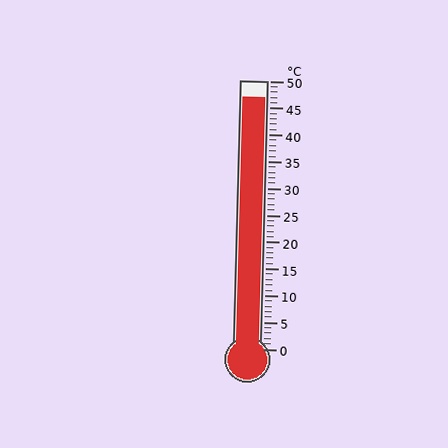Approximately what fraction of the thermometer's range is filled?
The thermometer is filled to approximately 95% of its range.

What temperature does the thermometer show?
The thermometer shows approximately 47°C.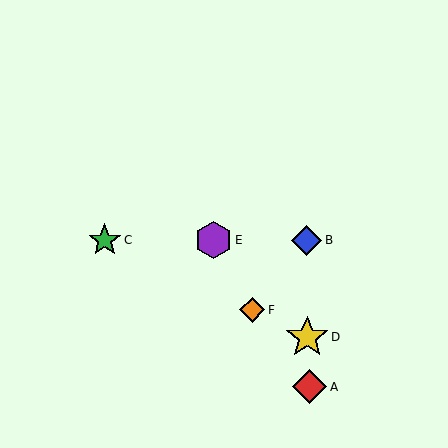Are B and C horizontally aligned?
Yes, both are at y≈240.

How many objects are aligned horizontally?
3 objects (B, C, E) are aligned horizontally.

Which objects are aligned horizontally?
Objects B, C, E are aligned horizontally.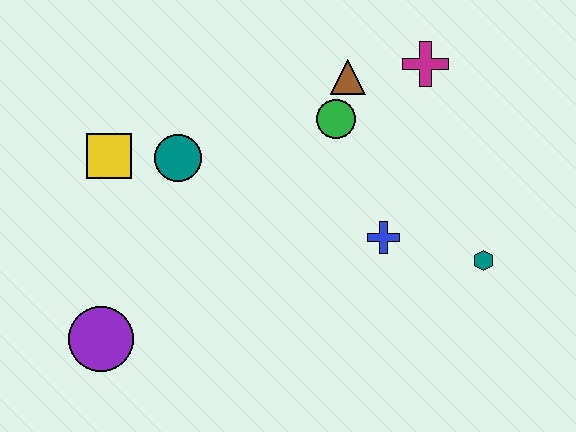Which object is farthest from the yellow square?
The teal hexagon is farthest from the yellow square.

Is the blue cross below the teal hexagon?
No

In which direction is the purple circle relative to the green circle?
The purple circle is to the left of the green circle.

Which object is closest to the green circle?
The brown triangle is closest to the green circle.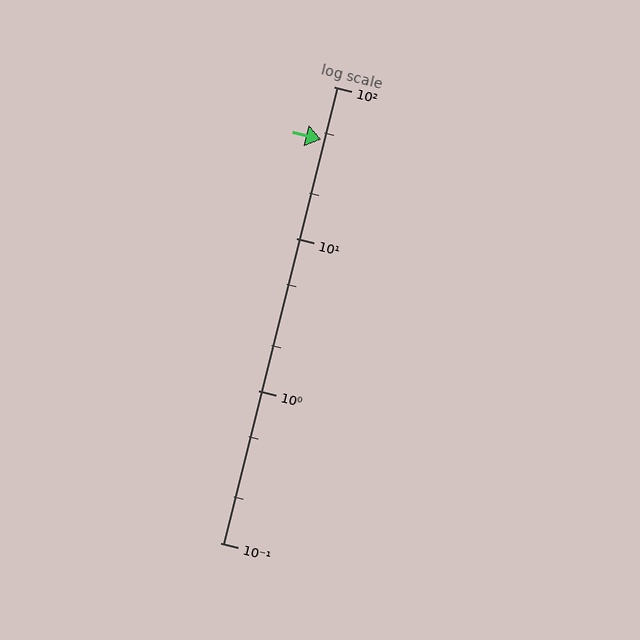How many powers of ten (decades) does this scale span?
The scale spans 3 decades, from 0.1 to 100.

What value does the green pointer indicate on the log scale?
The pointer indicates approximately 45.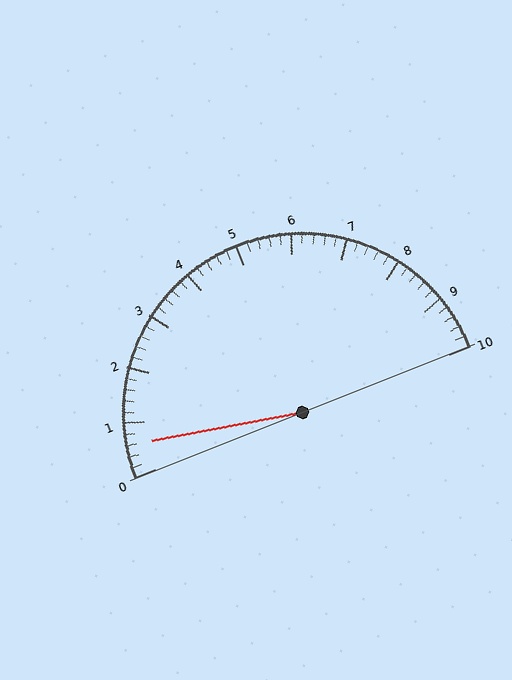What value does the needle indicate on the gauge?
The needle indicates approximately 0.6.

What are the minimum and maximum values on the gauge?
The gauge ranges from 0 to 10.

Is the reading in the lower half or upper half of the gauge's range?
The reading is in the lower half of the range (0 to 10).